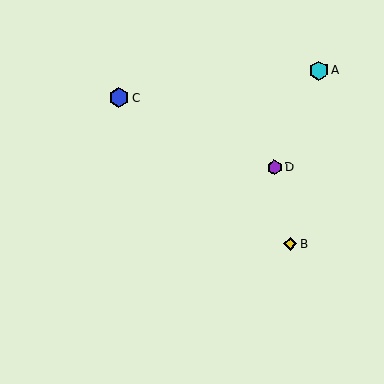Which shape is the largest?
The blue hexagon (labeled C) is the largest.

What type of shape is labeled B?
Shape B is a yellow diamond.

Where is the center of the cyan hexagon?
The center of the cyan hexagon is at (319, 70).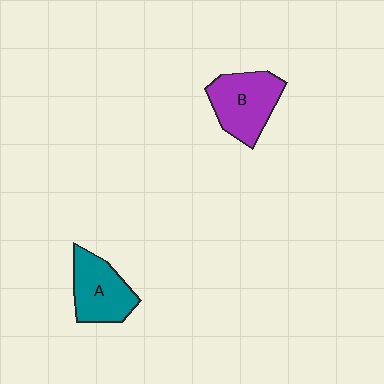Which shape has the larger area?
Shape B (purple).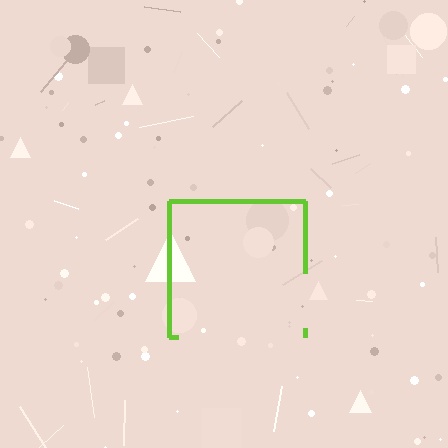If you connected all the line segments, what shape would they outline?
They would outline a square.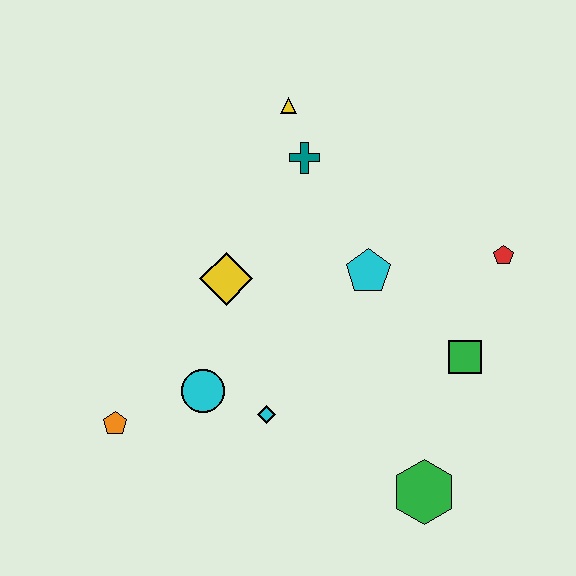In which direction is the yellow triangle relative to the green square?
The yellow triangle is above the green square.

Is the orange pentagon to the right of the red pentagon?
No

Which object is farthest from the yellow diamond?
The green hexagon is farthest from the yellow diamond.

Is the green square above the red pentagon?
No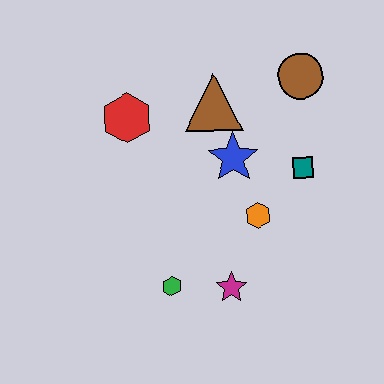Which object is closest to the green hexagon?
The magenta star is closest to the green hexagon.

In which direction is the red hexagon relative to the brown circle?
The red hexagon is to the left of the brown circle.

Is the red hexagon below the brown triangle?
Yes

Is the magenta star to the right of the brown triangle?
Yes